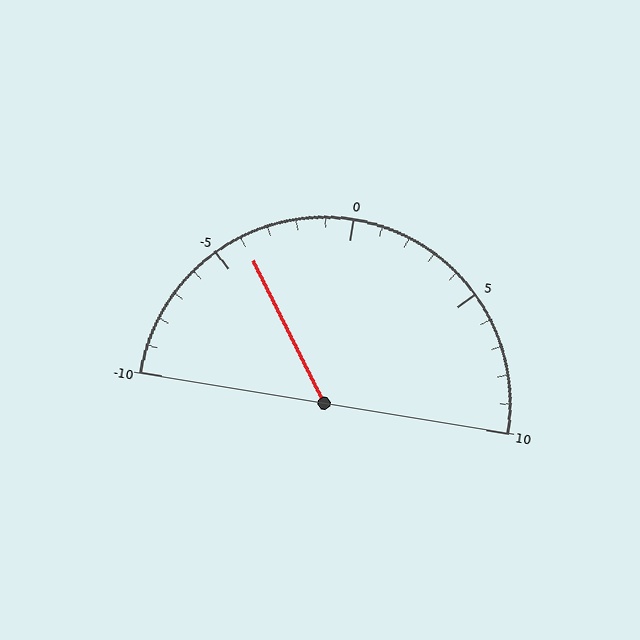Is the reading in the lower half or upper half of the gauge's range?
The reading is in the lower half of the range (-10 to 10).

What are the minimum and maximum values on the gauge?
The gauge ranges from -10 to 10.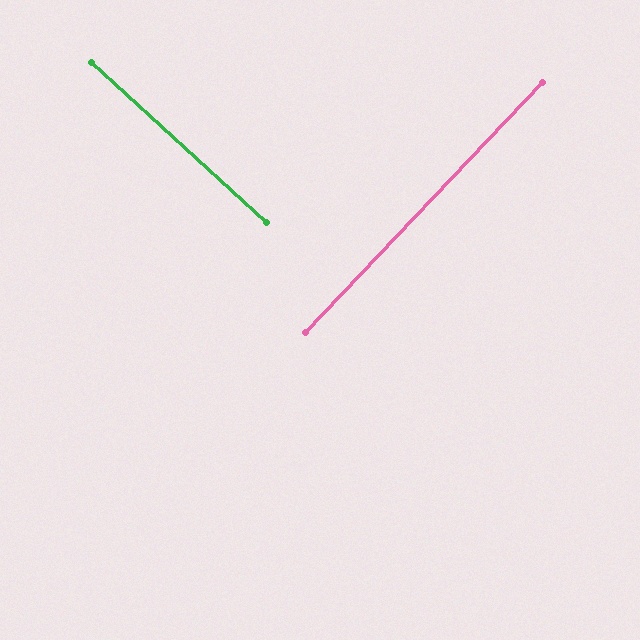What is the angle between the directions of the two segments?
Approximately 89 degrees.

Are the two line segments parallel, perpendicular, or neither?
Perpendicular — they meet at approximately 89°.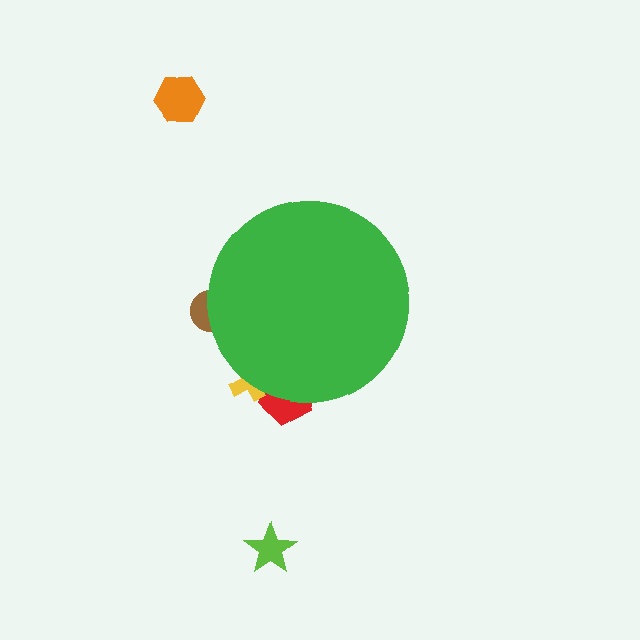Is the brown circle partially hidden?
Yes, the brown circle is partially hidden behind the green circle.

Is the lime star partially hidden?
No, the lime star is fully visible.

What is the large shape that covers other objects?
A green circle.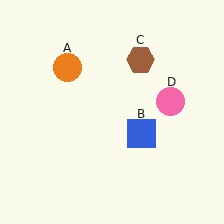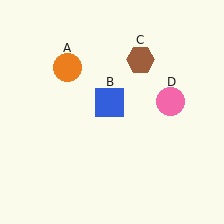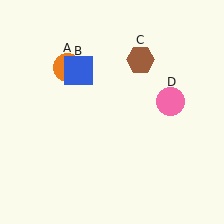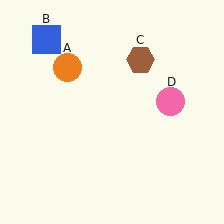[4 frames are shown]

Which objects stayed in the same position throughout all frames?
Orange circle (object A) and brown hexagon (object C) and pink circle (object D) remained stationary.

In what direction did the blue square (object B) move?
The blue square (object B) moved up and to the left.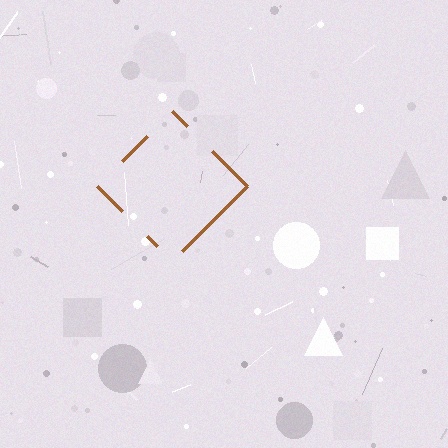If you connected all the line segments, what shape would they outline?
They would outline a diamond.